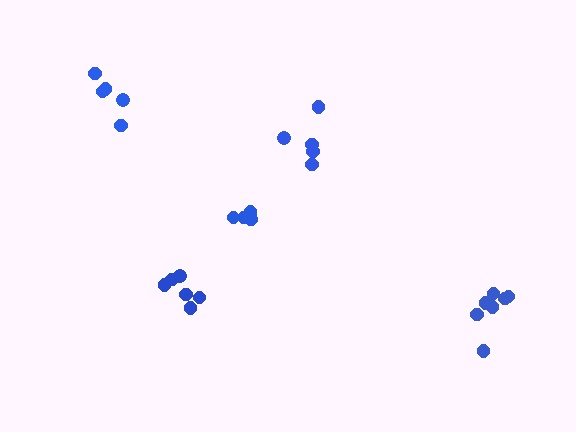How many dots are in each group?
Group 1: 5 dots, Group 2: 7 dots, Group 3: 6 dots, Group 4: 5 dots, Group 5: 5 dots (28 total).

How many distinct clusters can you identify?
There are 5 distinct clusters.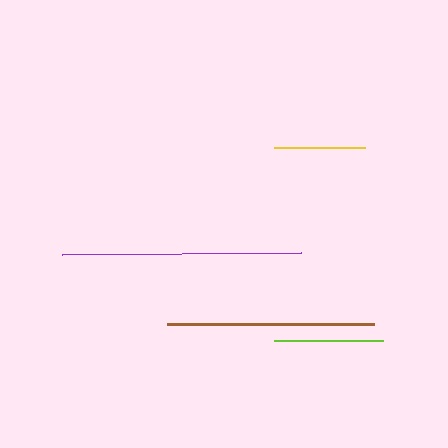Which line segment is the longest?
The purple line is the longest at approximately 239 pixels.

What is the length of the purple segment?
The purple segment is approximately 239 pixels long.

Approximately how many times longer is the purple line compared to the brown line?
The purple line is approximately 1.2 times the length of the brown line.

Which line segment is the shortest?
The yellow line is the shortest at approximately 91 pixels.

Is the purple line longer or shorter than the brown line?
The purple line is longer than the brown line.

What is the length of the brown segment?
The brown segment is approximately 206 pixels long.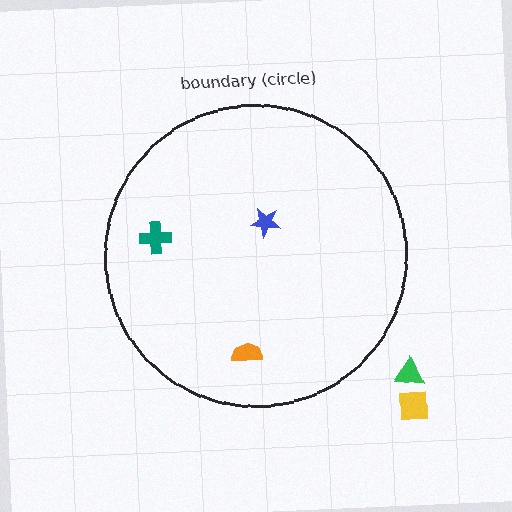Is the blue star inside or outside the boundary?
Inside.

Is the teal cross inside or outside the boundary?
Inside.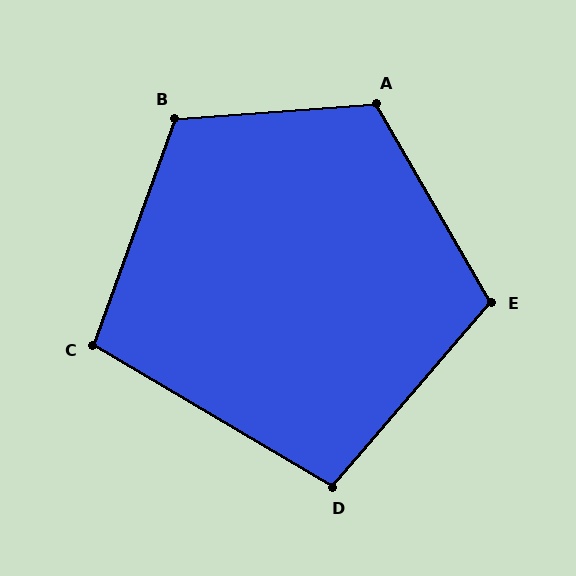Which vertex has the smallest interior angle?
D, at approximately 100 degrees.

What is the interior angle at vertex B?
Approximately 114 degrees (obtuse).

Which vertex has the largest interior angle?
A, at approximately 116 degrees.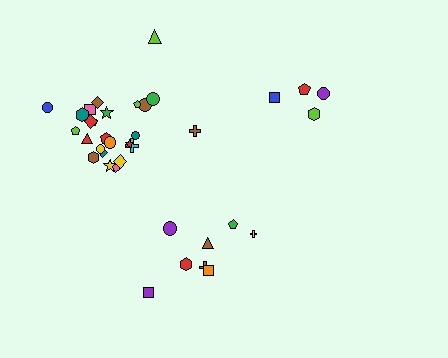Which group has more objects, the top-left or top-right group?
The top-left group.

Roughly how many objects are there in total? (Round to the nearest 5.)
Roughly 35 objects in total.